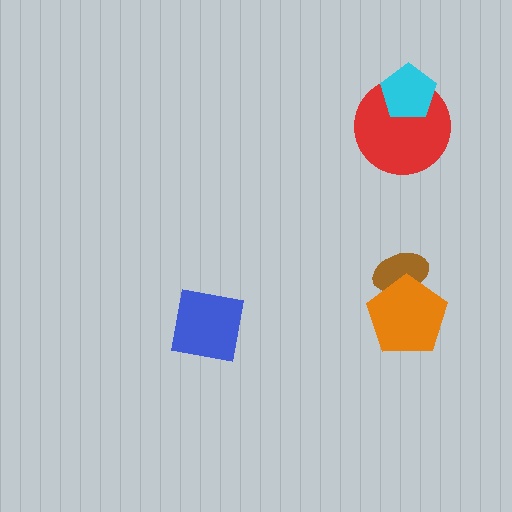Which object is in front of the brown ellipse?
The orange pentagon is in front of the brown ellipse.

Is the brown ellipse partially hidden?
Yes, it is partially covered by another shape.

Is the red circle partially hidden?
Yes, it is partially covered by another shape.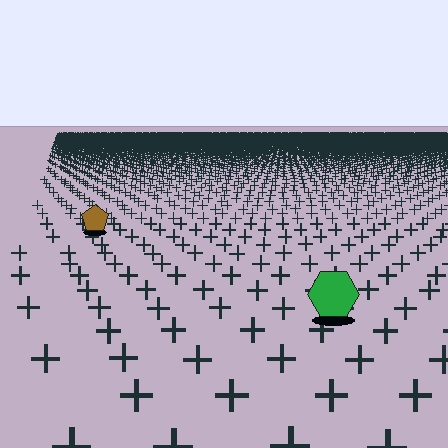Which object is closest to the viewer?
The green hexagon is closest. The texture marks near it are larger and more spread out.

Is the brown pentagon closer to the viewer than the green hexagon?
No. The green hexagon is closer — you can tell from the texture gradient: the ground texture is coarser near it.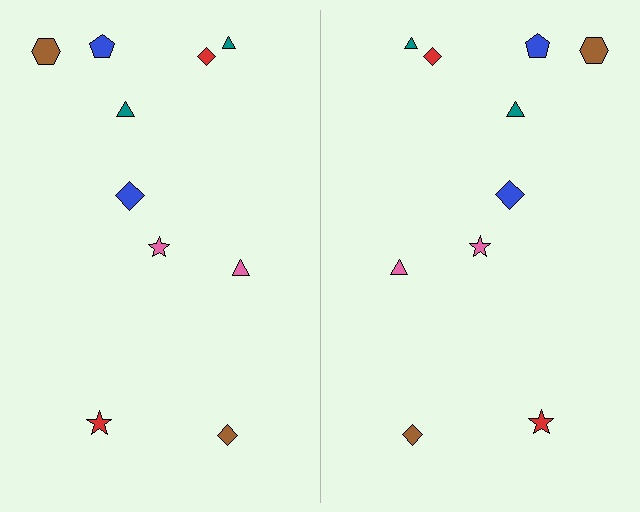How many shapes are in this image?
There are 20 shapes in this image.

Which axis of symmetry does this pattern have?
The pattern has a vertical axis of symmetry running through the center of the image.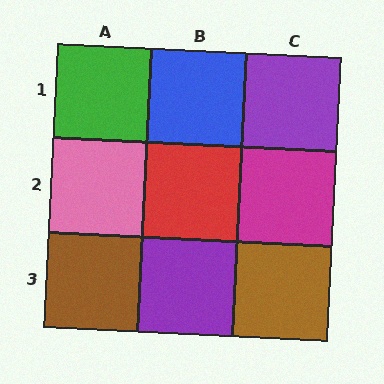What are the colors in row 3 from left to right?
Brown, purple, brown.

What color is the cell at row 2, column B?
Red.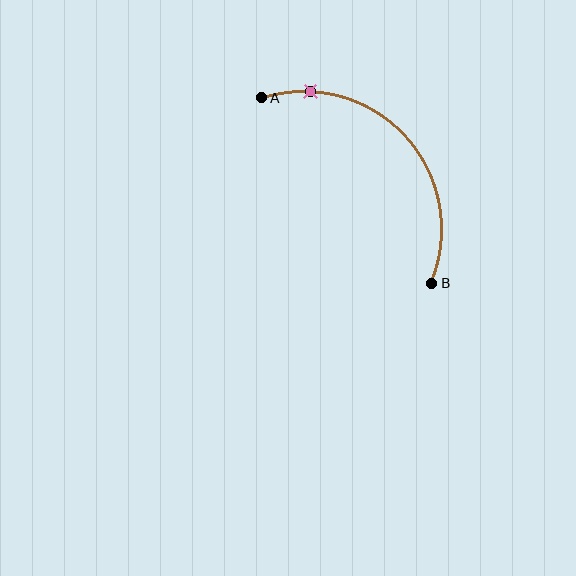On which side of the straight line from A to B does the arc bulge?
The arc bulges above and to the right of the straight line connecting A and B.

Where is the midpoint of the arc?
The arc midpoint is the point on the curve farthest from the straight line joining A and B. It sits above and to the right of that line.